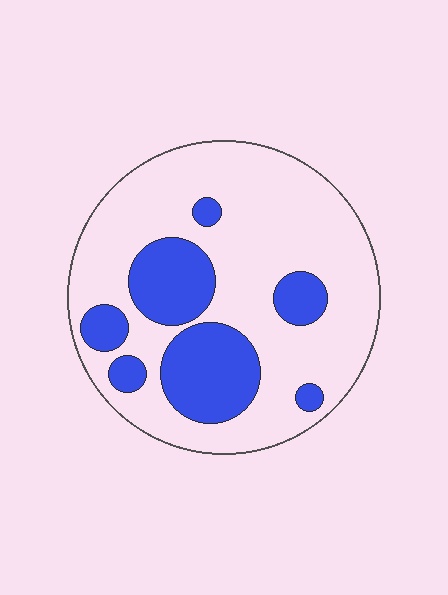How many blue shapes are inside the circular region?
7.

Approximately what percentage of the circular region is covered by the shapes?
Approximately 25%.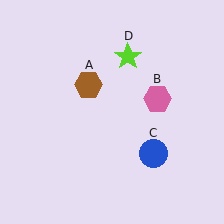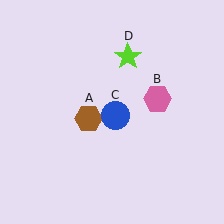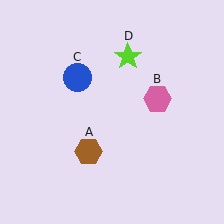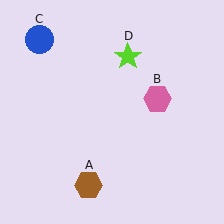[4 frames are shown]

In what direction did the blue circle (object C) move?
The blue circle (object C) moved up and to the left.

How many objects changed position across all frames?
2 objects changed position: brown hexagon (object A), blue circle (object C).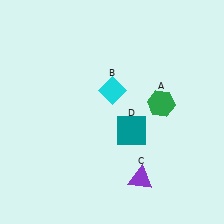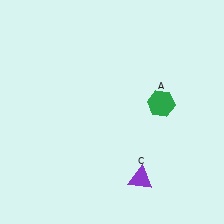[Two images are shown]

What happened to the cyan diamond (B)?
The cyan diamond (B) was removed in Image 2. It was in the top-right area of Image 1.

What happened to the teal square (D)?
The teal square (D) was removed in Image 2. It was in the bottom-right area of Image 1.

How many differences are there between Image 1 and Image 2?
There are 2 differences between the two images.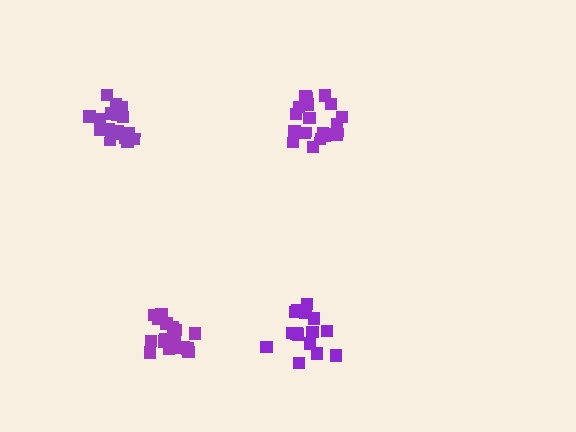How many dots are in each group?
Group 1: 15 dots, Group 2: 17 dots, Group 3: 19 dots, Group 4: 19 dots (70 total).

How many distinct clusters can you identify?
There are 4 distinct clusters.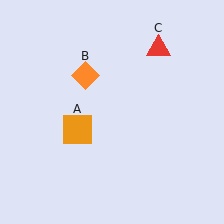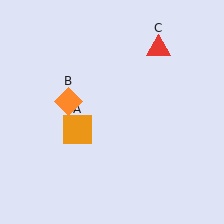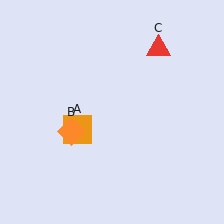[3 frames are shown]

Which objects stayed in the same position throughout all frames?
Orange square (object A) and red triangle (object C) remained stationary.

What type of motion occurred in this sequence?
The orange diamond (object B) rotated counterclockwise around the center of the scene.